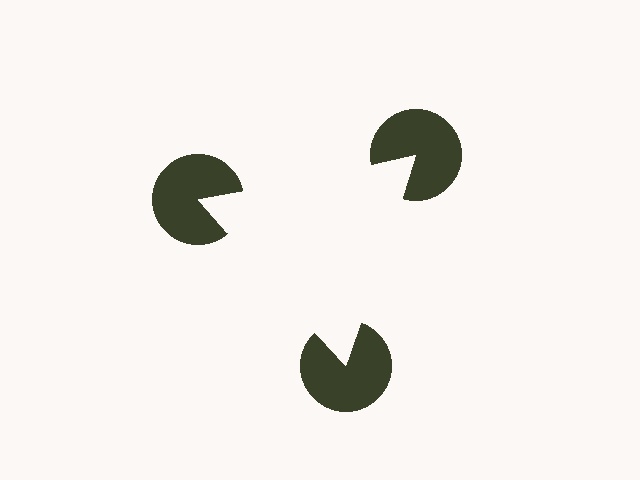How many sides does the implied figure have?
3 sides.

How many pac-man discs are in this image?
There are 3 — one at each vertex of the illusory triangle.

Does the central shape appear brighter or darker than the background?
It typically appears slightly brighter than the background, even though no actual brightness change is drawn.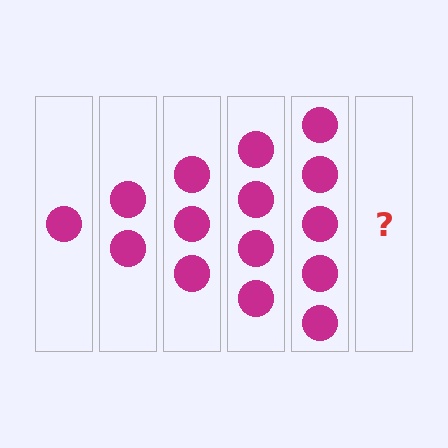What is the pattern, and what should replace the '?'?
The pattern is that each step adds one more circle. The '?' should be 6 circles.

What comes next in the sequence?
The next element should be 6 circles.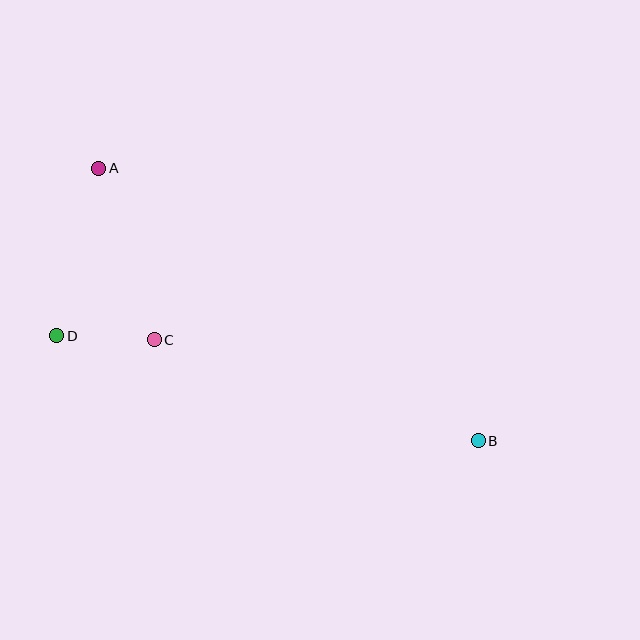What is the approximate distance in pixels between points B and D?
The distance between B and D is approximately 434 pixels.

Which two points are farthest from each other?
Points A and B are farthest from each other.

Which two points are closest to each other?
Points C and D are closest to each other.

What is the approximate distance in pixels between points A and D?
The distance between A and D is approximately 173 pixels.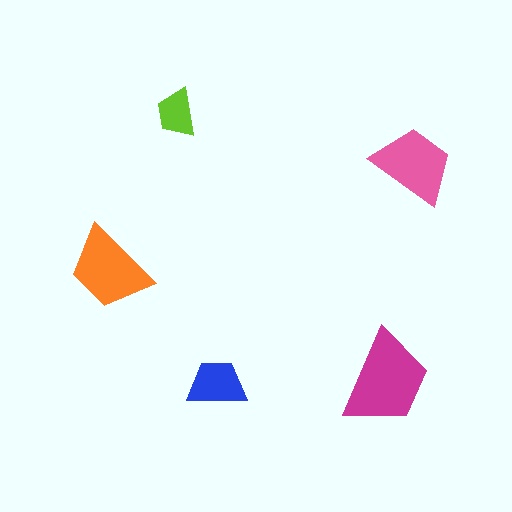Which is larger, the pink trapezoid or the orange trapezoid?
The orange one.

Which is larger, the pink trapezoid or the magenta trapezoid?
The magenta one.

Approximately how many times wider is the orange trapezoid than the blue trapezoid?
About 1.5 times wider.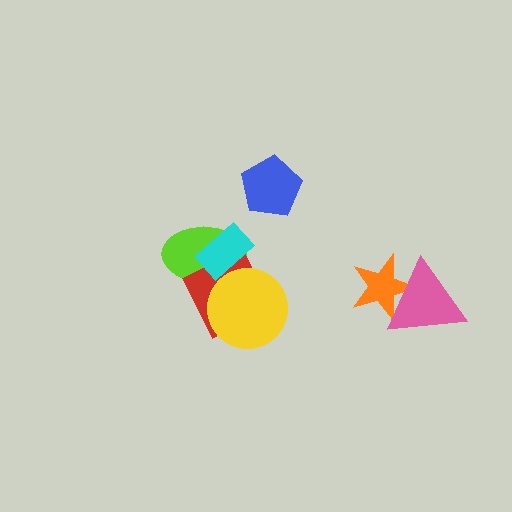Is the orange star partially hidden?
Yes, it is partially covered by another shape.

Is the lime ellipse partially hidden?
Yes, it is partially covered by another shape.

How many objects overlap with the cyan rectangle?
2 objects overlap with the cyan rectangle.